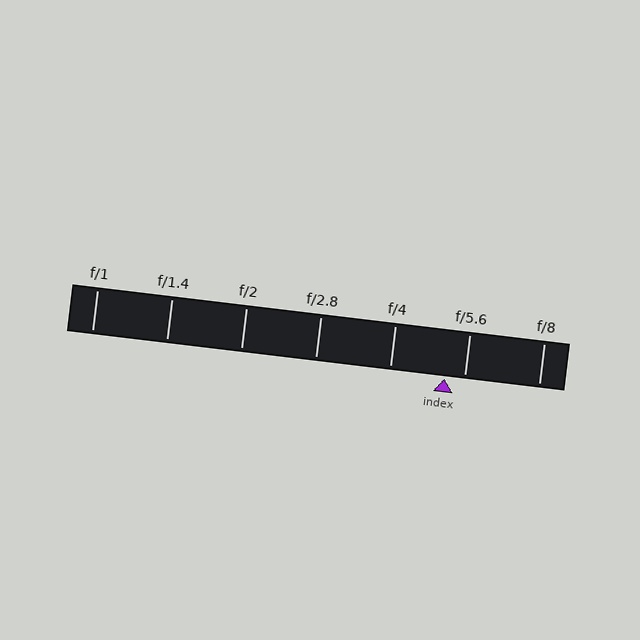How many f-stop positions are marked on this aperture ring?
There are 7 f-stop positions marked.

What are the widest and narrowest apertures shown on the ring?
The widest aperture shown is f/1 and the narrowest is f/8.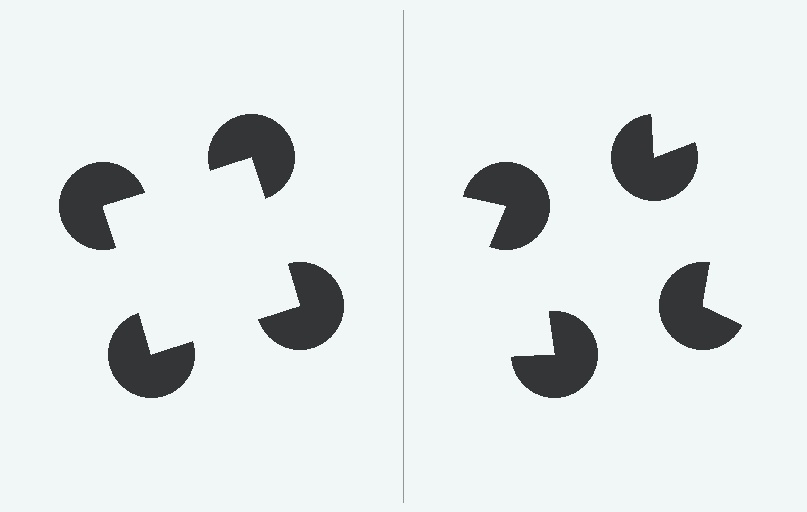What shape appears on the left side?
An illusory square.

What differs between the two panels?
The pac-man discs are positioned identically on both sides; only the wedge orientations differ. On the left they align to a square; on the right they are misaligned.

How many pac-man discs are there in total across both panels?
8 — 4 on each side.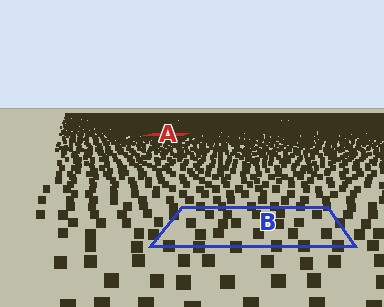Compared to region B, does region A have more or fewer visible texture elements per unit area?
Region A has more texture elements per unit area — they are packed more densely because it is farther away.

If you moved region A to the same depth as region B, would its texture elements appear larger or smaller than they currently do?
They would appear larger. At a closer depth, the same texture elements are projected at a bigger on-screen size.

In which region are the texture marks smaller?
The texture marks are smaller in region A, because it is farther away.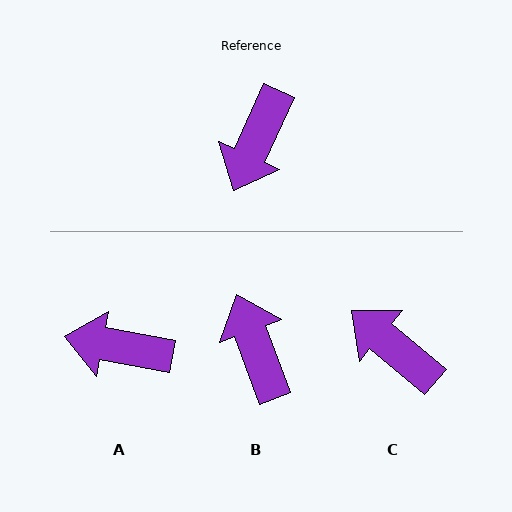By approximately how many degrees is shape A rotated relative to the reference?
Approximately 76 degrees clockwise.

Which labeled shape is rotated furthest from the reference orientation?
B, about 135 degrees away.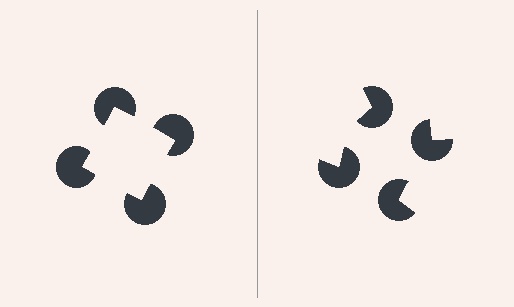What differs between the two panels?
The pac-man discs are positioned identically on both sides; only the wedge orientations differ. On the left they align to a square; on the right they are misaligned.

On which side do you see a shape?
An illusory square appears on the left side. On the right side the wedge cuts are rotated, so no coherent shape forms.